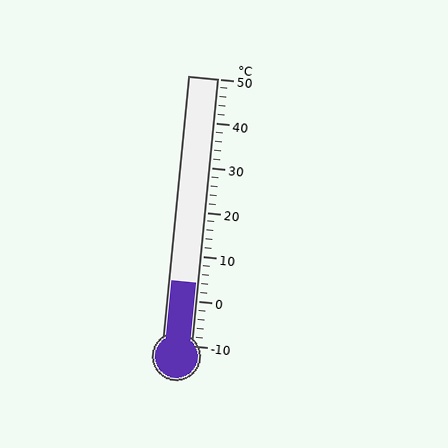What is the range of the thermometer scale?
The thermometer scale ranges from -10°C to 50°C.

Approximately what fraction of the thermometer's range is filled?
The thermometer is filled to approximately 25% of its range.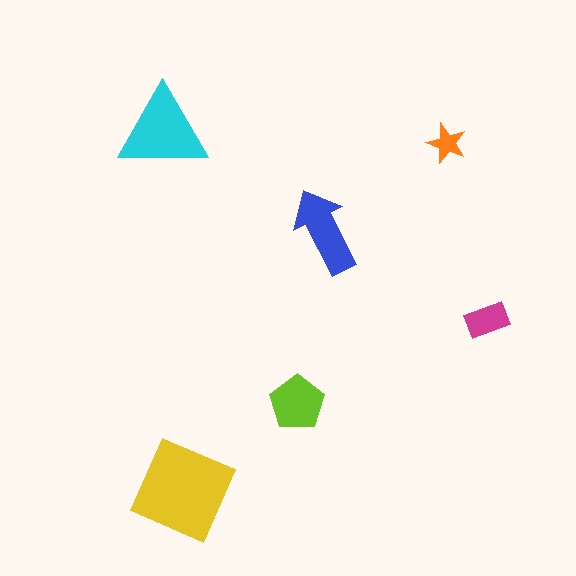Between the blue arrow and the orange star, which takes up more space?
The blue arrow.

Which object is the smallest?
The orange star.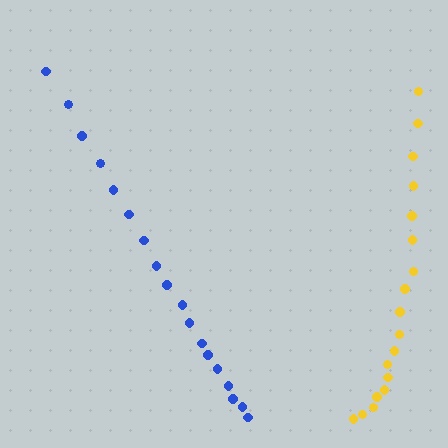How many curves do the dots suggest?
There are 2 distinct paths.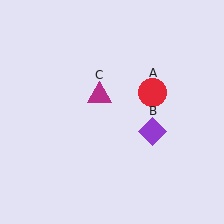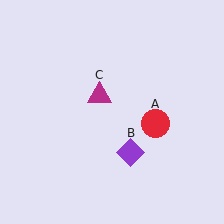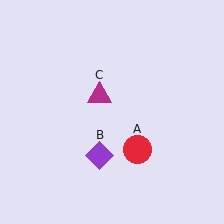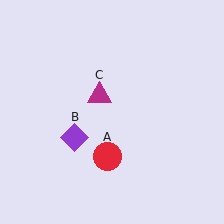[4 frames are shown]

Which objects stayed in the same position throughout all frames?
Magenta triangle (object C) remained stationary.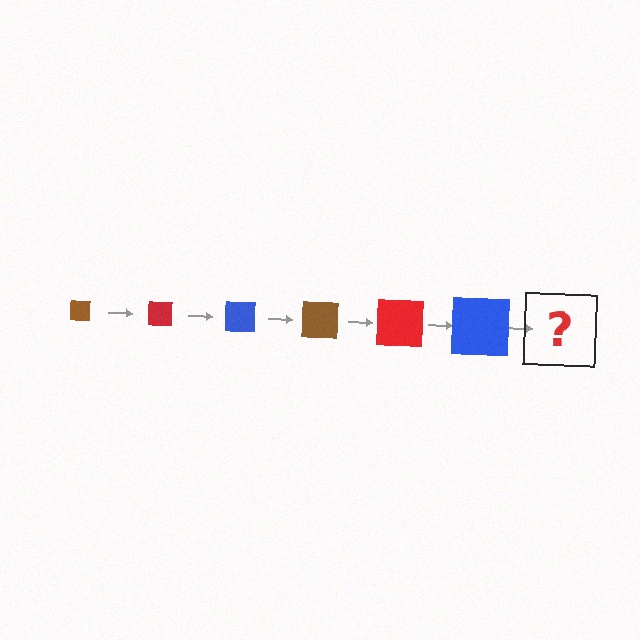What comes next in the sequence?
The next element should be a brown square, larger than the previous one.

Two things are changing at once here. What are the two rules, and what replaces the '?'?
The two rules are that the square grows larger each step and the color cycles through brown, red, and blue. The '?' should be a brown square, larger than the previous one.